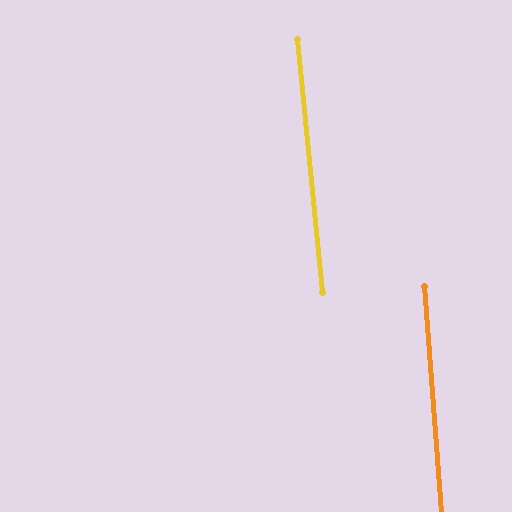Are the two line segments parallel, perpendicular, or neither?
Parallel — their directions differ by only 1.4°.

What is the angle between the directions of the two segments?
Approximately 1 degree.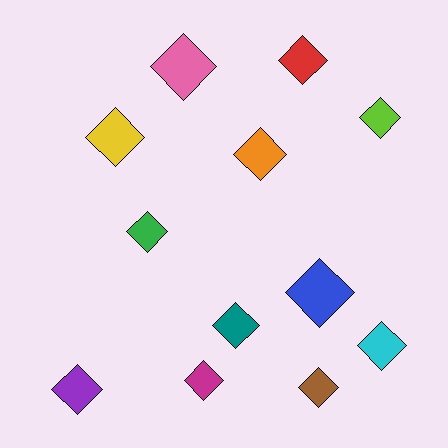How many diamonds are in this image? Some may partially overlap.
There are 12 diamonds.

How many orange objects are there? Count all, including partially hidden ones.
There is 1 orange object.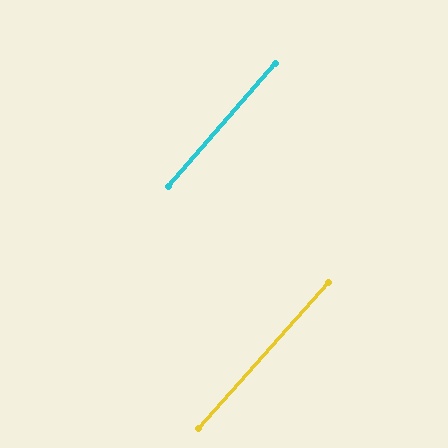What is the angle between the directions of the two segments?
Approximately 1 degree.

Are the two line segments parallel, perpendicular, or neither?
Parallel — their directions differ by only 0.6°.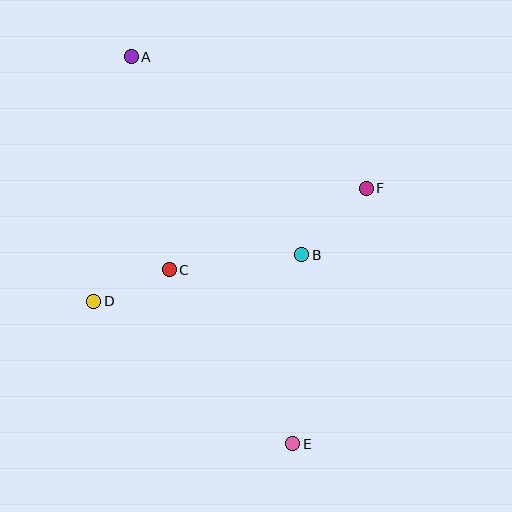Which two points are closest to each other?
Points C and D are closest to each other.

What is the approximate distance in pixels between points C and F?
The distance between C and F is approximately 213 pixels.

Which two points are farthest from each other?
Points A and E are farthest from each other.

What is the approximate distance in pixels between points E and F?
The distance between E and F is approximately 266 pixels.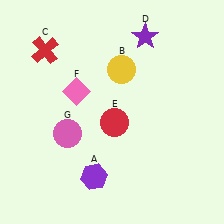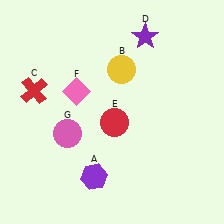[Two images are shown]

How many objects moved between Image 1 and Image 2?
1 object moved between the two images.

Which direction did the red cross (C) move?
The red cross (C) moved down.